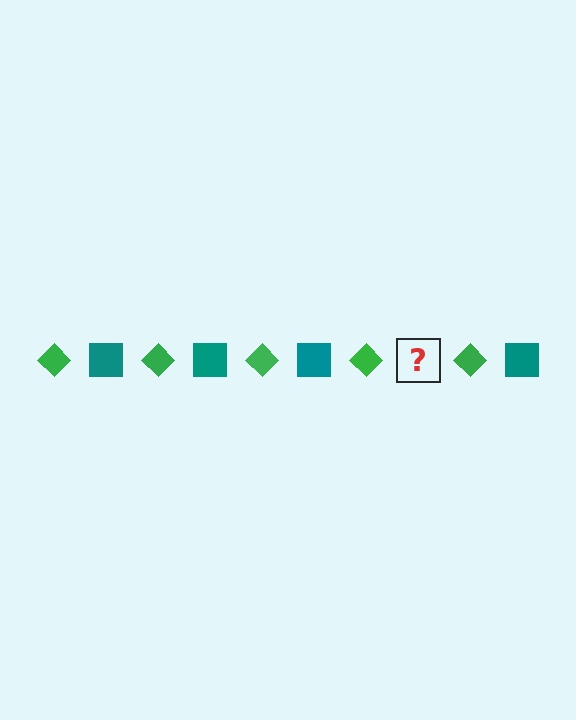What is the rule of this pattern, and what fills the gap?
The rule is that the pattern alternates between green diamond and teal square. The gap should be filled with a teal square.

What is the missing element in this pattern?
The missing element is a teal square.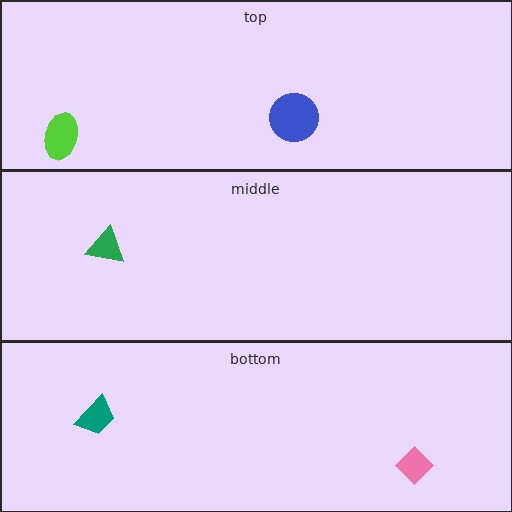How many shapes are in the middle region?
1.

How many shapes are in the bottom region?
2.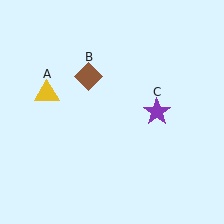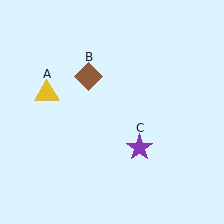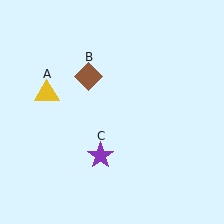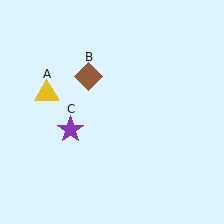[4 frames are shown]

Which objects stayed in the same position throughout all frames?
Yellow triangle (object A) and brown diamond (object B) remained stationary.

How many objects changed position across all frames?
1 object changed position: purple star (object C).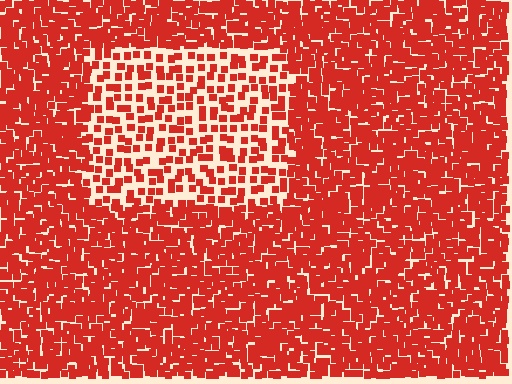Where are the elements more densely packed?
The elements are more densely packed outside the rectangle boundary.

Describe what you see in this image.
The image contains small red elements arranged at two different densities. A rectangle-shaped region is visible where the elements are less densely packed than the surrounding area.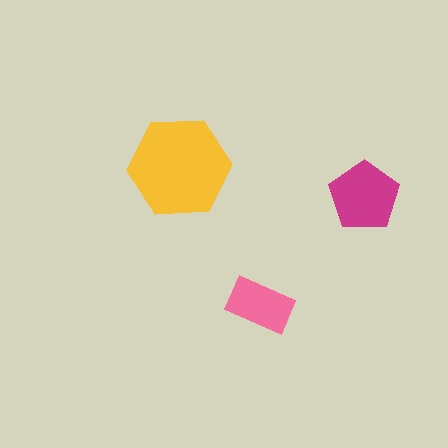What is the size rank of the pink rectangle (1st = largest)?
3rd.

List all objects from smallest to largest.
The pink rectangle, the magenta pentagon, the yellow hexagon.